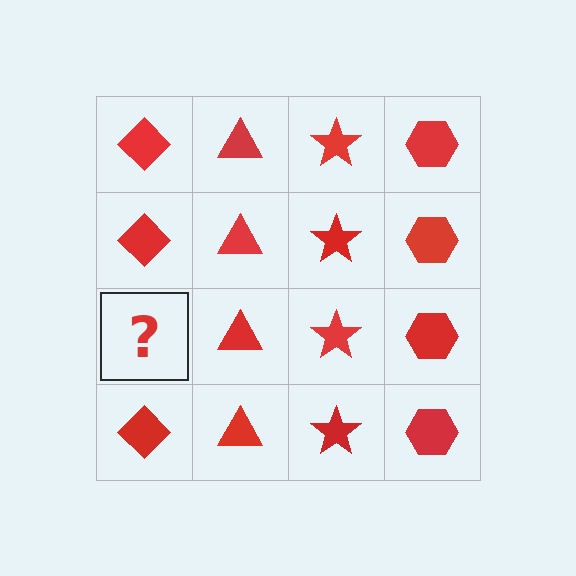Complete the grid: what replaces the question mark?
The question mark should be replaced with a red diamond.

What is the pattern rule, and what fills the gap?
The rule is that each column has a consistent shape. The gap should be filled with a red diamond.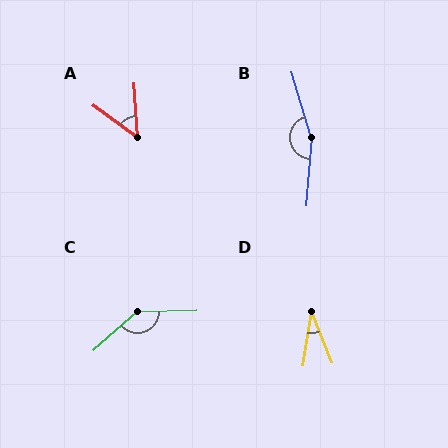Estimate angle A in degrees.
Approximately 50 degrees.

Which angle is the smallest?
D, at approximately 31 degrees.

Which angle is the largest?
B, at approximately 159 degrees.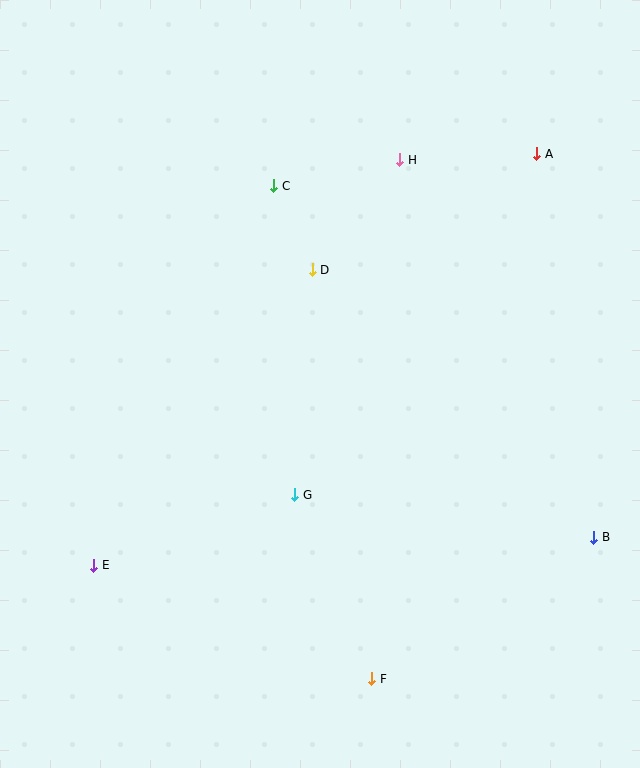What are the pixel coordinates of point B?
Point B is at (594, 537).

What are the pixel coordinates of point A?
Point A is at (537, 154).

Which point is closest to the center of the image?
Point G at (295, 495) is closest to the center.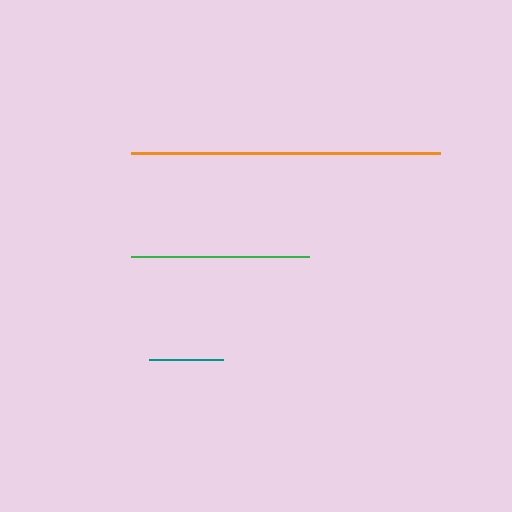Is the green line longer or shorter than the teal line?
The green line is longer than the teal line.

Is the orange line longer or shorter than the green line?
The orange line is longer than the green line.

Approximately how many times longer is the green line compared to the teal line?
The green line is approximately 2.4 times the length of the teal line.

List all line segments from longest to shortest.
From longest to shortest: orange, green, teal.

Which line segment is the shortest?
The teal line is the shortest at approximately 74 pixels.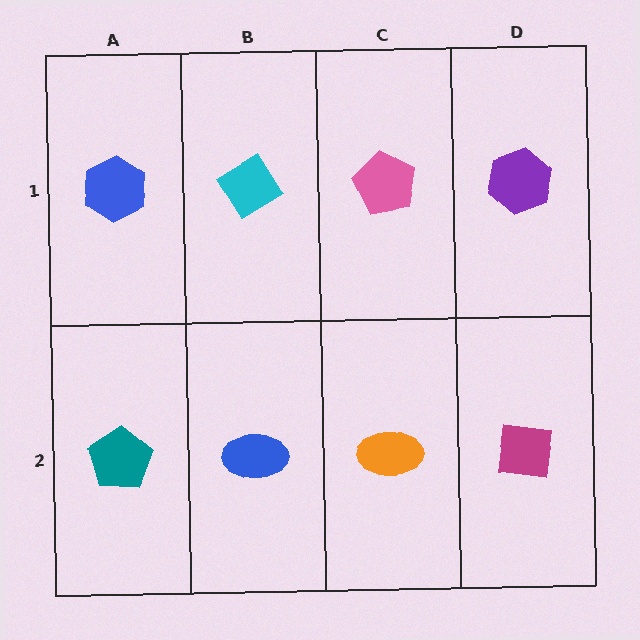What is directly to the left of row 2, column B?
A teal pentagon.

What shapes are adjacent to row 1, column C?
An orange ellipse (row 2, column C), a cyan diamond (row 1, column B), a purple hexagon (row 1, column D).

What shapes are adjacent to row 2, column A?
A blue hexagon (row 1, column A), a blue ellipse (row 2, column B).